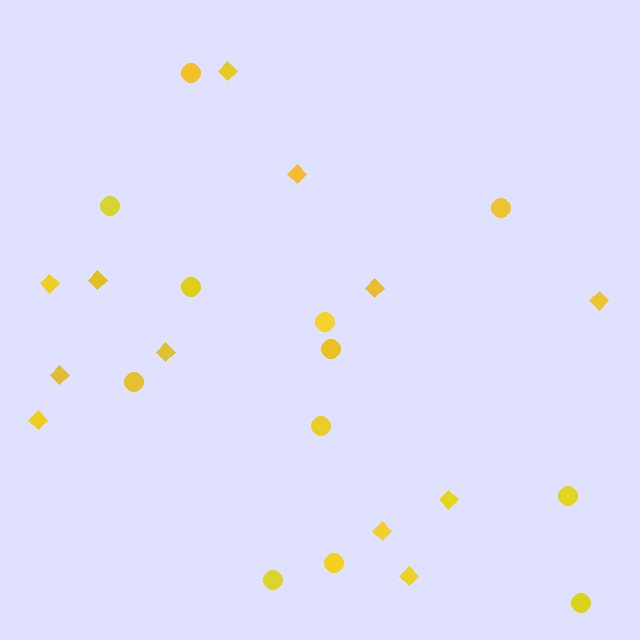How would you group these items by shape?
There are 2 groups: one group of circles (12) and one group of diamonds (12).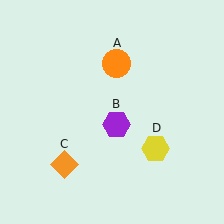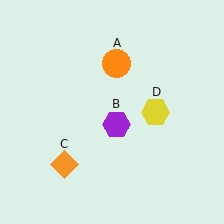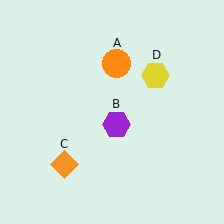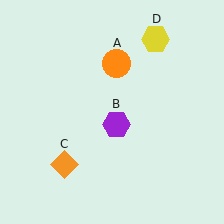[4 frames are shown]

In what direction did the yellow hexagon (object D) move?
The yellow hexagon (object D) moved up.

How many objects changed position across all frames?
1 object changed position: yellow hexagon (object D).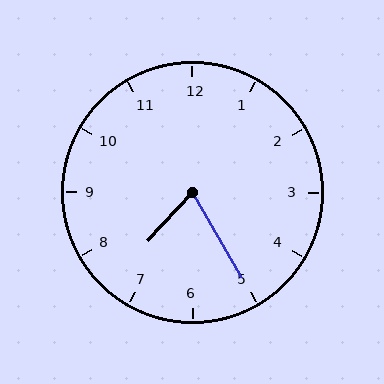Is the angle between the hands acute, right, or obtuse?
It is acute.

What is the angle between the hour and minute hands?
Approximately 72 degrees.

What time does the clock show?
7:25.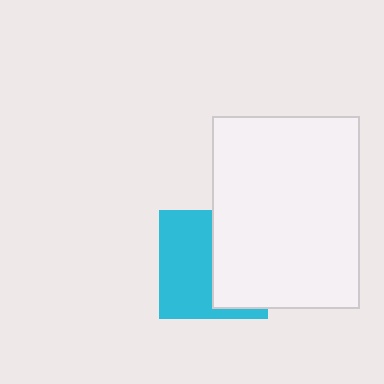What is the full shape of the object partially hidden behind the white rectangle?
The partially hidden object is a cyan square.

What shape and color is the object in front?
The object in front is a white rectangle.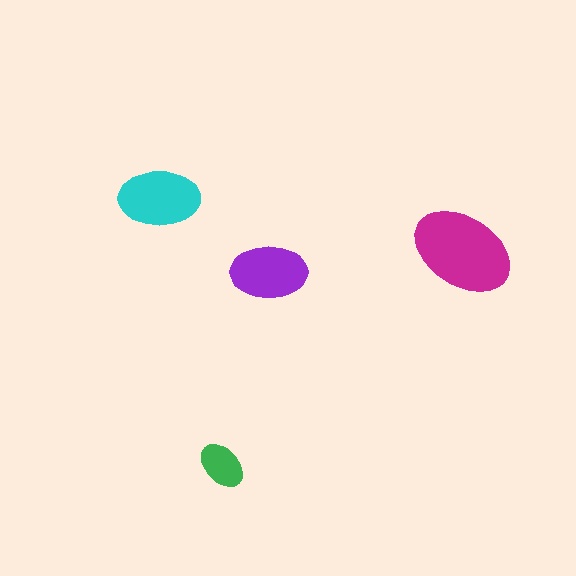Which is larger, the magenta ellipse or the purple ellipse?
The magenta one.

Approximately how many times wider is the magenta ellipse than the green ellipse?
About 2 times wider.